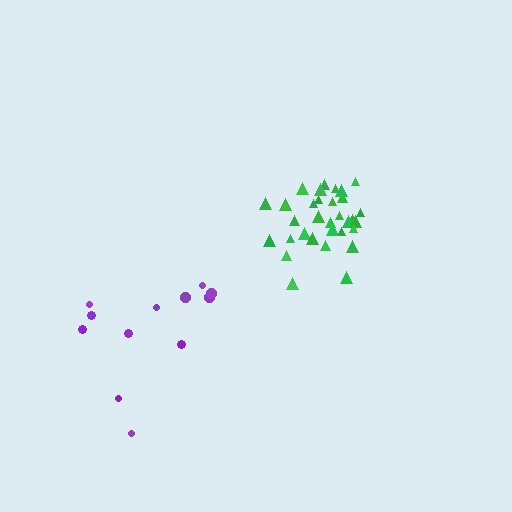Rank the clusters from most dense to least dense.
green, purple.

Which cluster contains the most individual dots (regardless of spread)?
Green (34).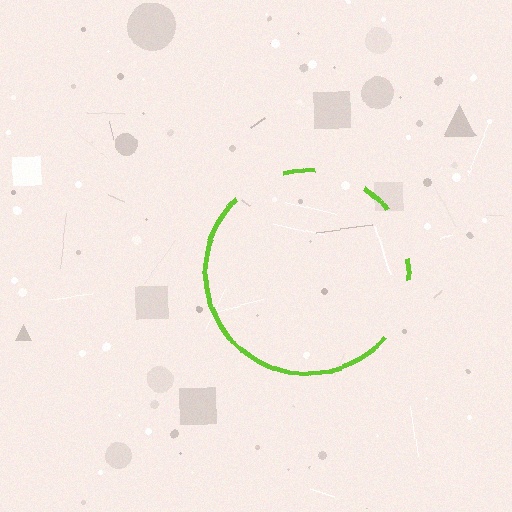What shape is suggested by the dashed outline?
The dashed outline suggests a circle.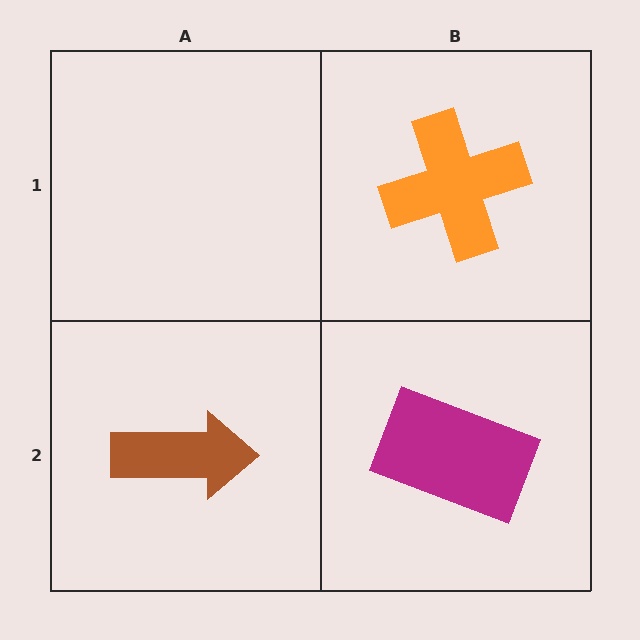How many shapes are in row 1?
1 shape.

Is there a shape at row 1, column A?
No, that cell is empty.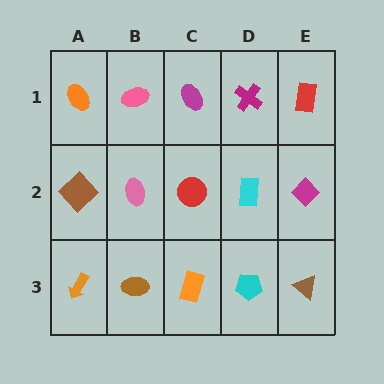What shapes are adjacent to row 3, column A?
A brown diamond (row 2, column A), a brown ellipse (row 3, column B).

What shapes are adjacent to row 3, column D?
A cyan rectangle (row 2, column D), an orange rectangle (row 3, column C), a brown triangle (row 3, column E).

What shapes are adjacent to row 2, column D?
A magenta cross (row 1, column D), a cyan pentagon (row 3, column D), a red circle (row 2, column C), a magenta diamond (row 2, column E).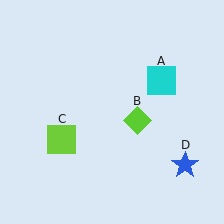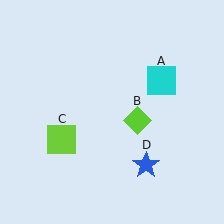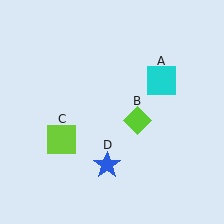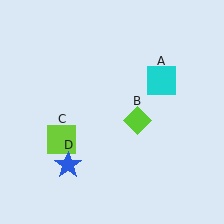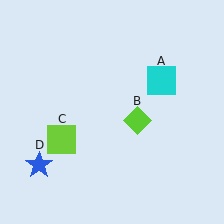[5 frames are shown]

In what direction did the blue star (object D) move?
The blue star (object D) moved left.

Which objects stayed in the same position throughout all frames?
Cyan square (object A) and lime diamond (object B) and lime square (object C) remained stationary.